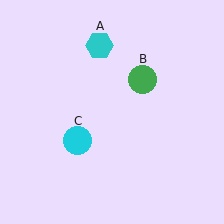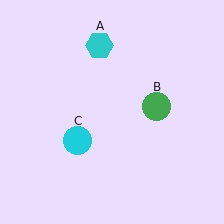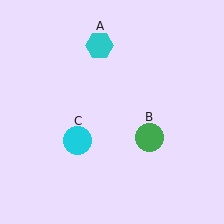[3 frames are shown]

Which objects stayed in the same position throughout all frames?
Cyan hexagon (object A) and cyan circle (object C) remained stationary.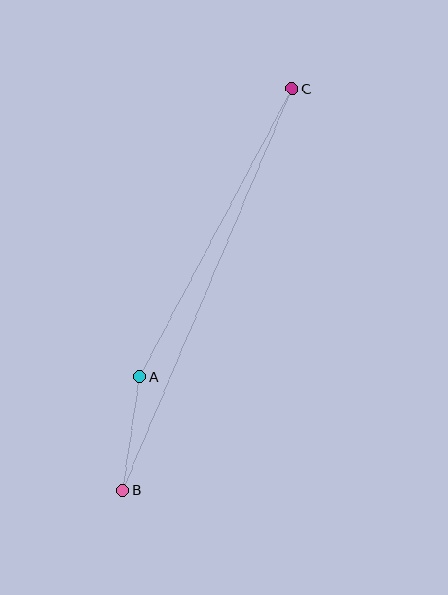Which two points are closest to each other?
Points A and B are closest to each other.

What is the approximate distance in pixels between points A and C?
The distance between A and C is approximately 326 pixels.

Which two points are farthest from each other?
Points B and C are farthest from each other.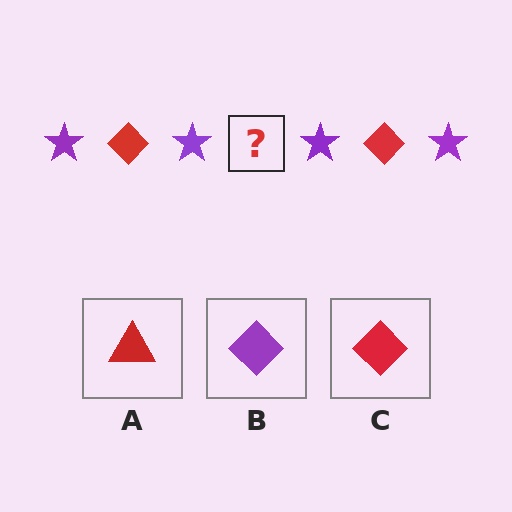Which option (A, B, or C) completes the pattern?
C.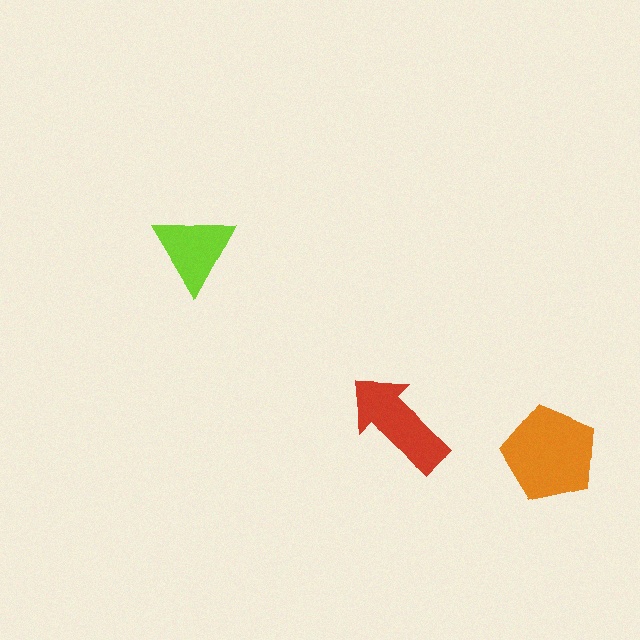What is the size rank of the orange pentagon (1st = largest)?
1st.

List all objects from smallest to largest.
The lime triangle, the red arrow, the orange pentagon.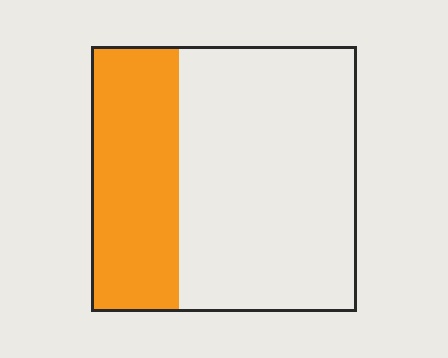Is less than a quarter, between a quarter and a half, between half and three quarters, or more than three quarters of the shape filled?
Between a quarter and a half.